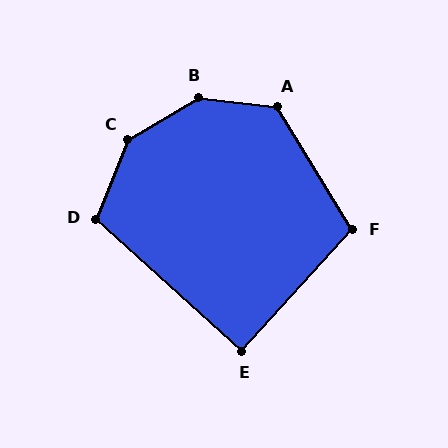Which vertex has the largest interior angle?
B, at approximately 143 degrees.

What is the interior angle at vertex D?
Approximately 110 degrees (obtuse).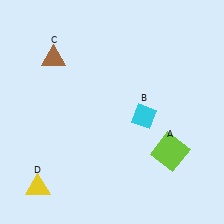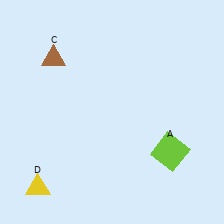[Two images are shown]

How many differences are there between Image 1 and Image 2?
There is 1 difference between the two images.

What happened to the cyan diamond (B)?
The cyan diamond (B) was removed in Image 2. It was in the bottom-right area of Image 1.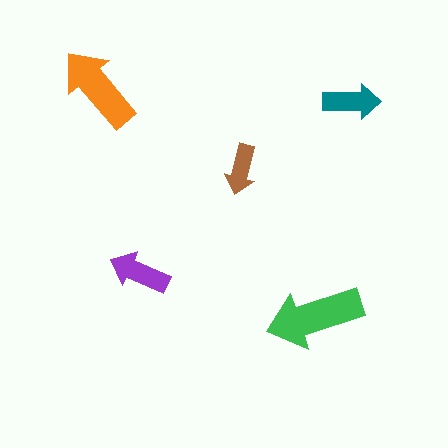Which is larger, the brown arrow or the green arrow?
The green one.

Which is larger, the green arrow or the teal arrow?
The green one.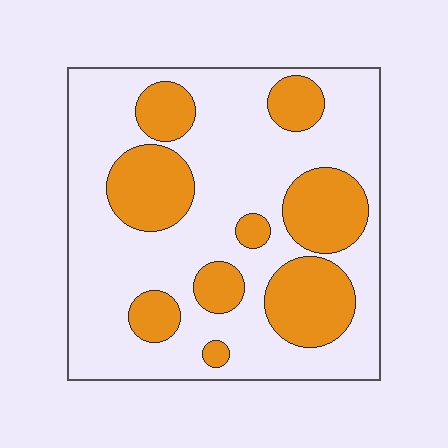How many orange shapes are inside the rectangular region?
9.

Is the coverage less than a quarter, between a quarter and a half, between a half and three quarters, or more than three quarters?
Between a quarter and a half.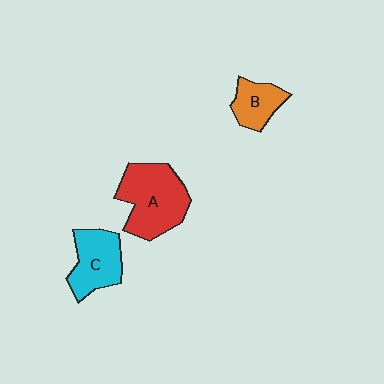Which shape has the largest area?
Shape A (red).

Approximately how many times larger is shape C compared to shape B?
Approximately 1.5 times.